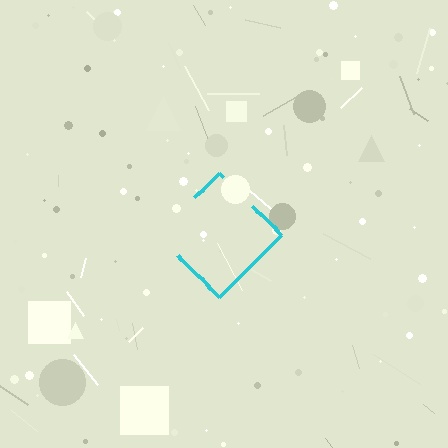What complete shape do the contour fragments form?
The contour fragments form a diamond.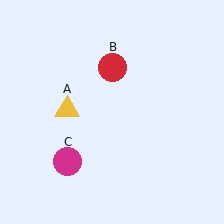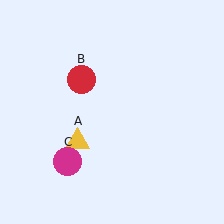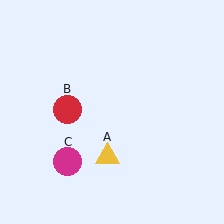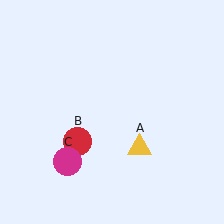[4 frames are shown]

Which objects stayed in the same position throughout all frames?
Magenta circle (object C) remained stationary.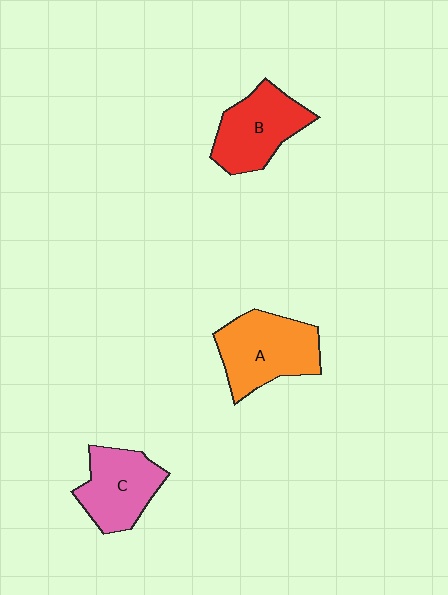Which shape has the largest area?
Shape A (orange).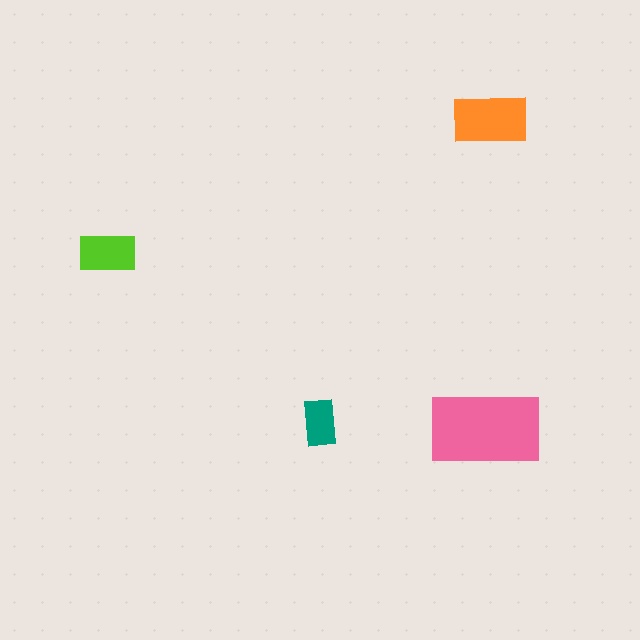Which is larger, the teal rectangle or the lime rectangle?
The lime one.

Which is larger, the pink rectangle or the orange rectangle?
The pink one.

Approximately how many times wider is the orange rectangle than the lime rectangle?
About 1.5 times wider.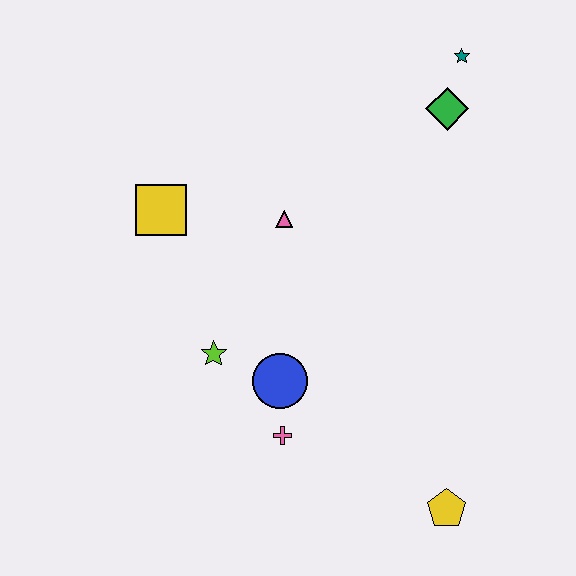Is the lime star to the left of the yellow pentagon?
Yes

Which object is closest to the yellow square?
The pink triangle is closest to the yellow square.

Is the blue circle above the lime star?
No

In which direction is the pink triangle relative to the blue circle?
The pink triangle is above the blue circle.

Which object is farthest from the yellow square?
The yellow pentagon is farthest from the yellow square.